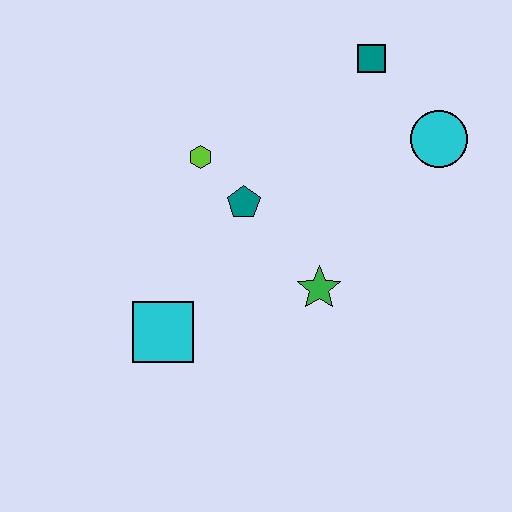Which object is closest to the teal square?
The cyan circle is closest to the teal square.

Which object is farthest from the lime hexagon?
The cyan circle is farthest from the lime hexagon.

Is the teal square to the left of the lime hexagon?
No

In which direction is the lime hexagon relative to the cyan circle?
The lime hexagon is to the left of the cyan circle.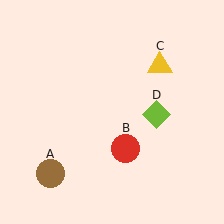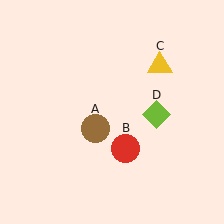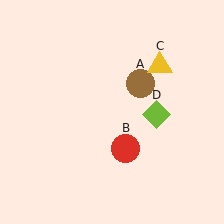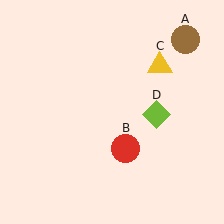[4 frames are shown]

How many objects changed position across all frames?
1 object changed position: brown circle (object A).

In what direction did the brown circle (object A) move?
The brown circle (object A) moved up and to the right.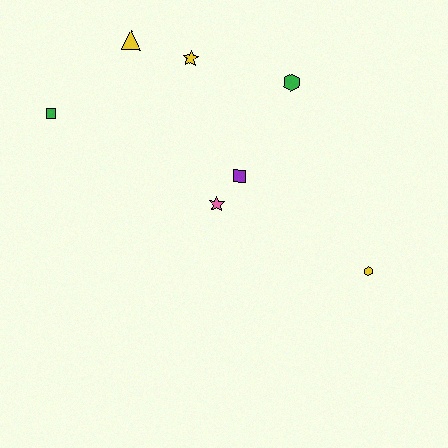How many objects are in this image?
There are 7 objects.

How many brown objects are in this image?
There are no brown objects.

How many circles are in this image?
There are no circles.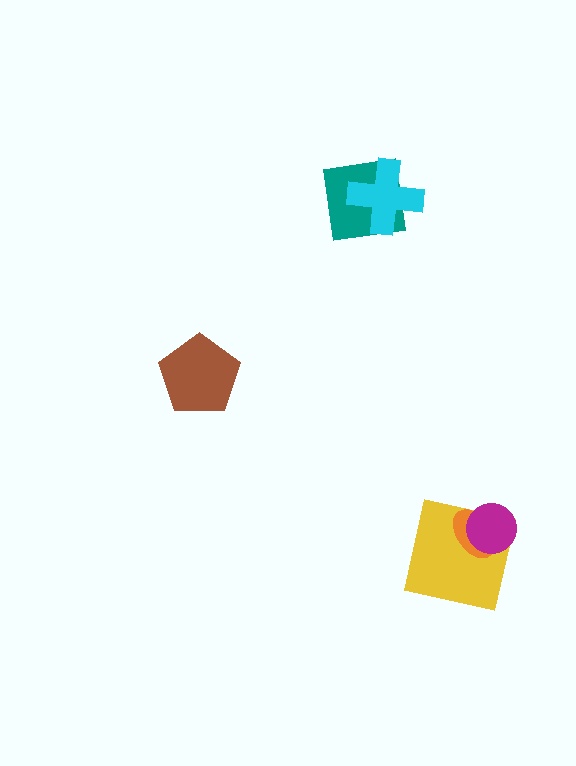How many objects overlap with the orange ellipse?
2 objects overlap with the orange ellipse.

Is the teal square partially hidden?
Yes, it is partially covered by another shape.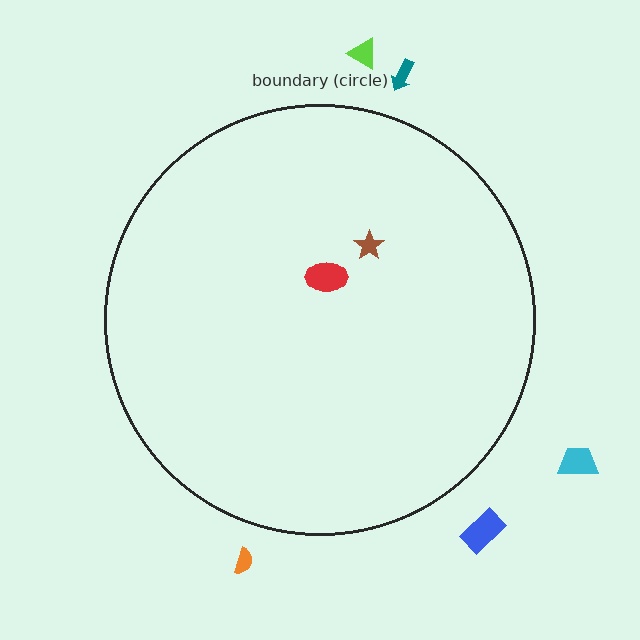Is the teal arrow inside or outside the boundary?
Outside.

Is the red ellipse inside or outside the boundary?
Inside.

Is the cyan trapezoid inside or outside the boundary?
Outside.